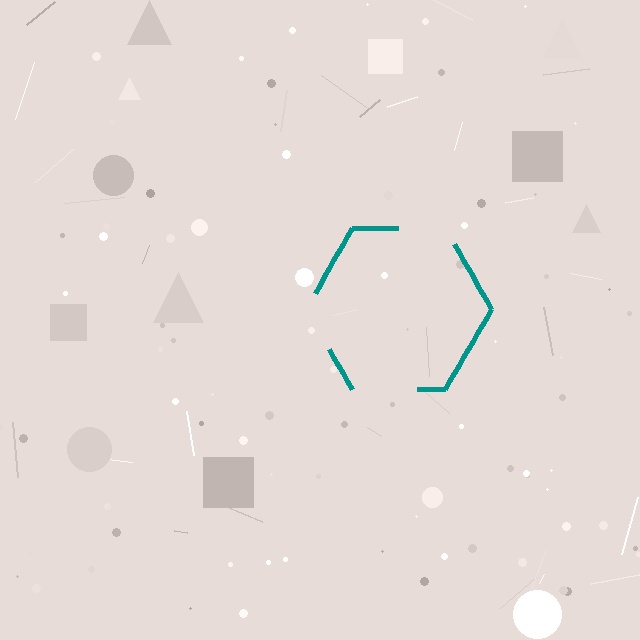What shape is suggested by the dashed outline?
The dashed outline suggests a hexagon.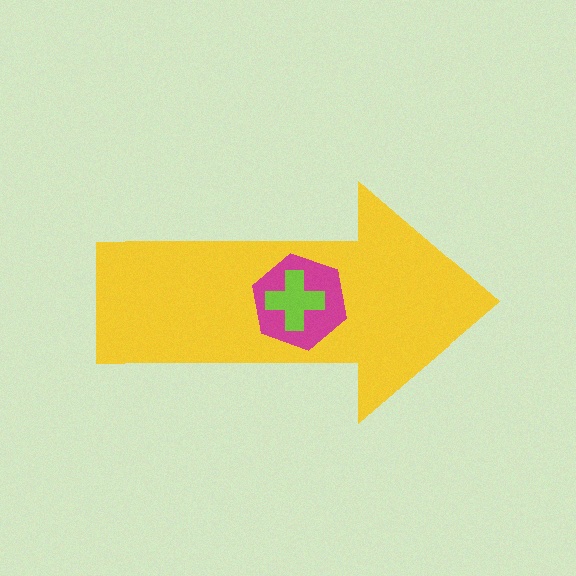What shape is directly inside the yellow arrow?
The magenta hexagon.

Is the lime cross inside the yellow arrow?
Yes.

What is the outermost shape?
The yellow arrow.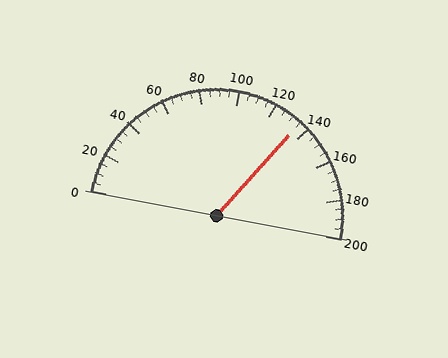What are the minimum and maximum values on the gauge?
The gauge ranges from 0 to 200.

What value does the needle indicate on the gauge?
The needle indicates approximately 135.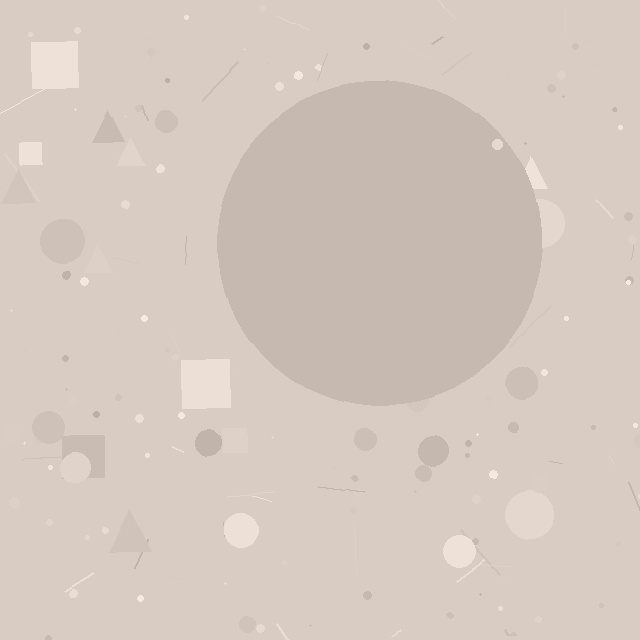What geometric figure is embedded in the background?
A circle is embedded in the background.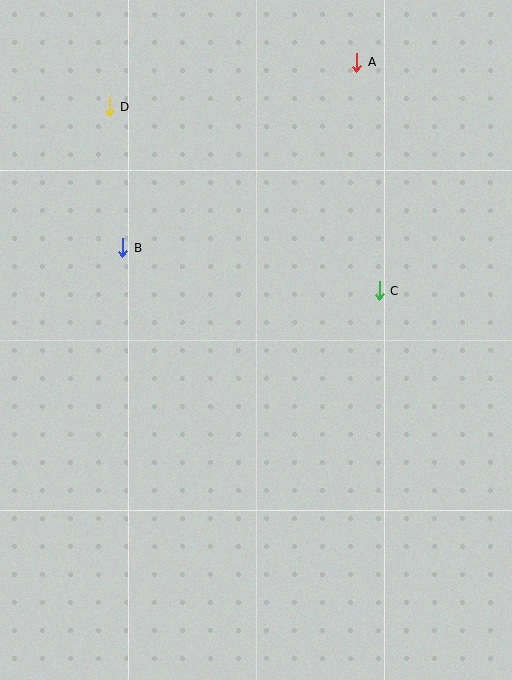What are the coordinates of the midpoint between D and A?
The midpoint between D and A is at (233, 85).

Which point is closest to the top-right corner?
Point A is closest to the top-right corner.